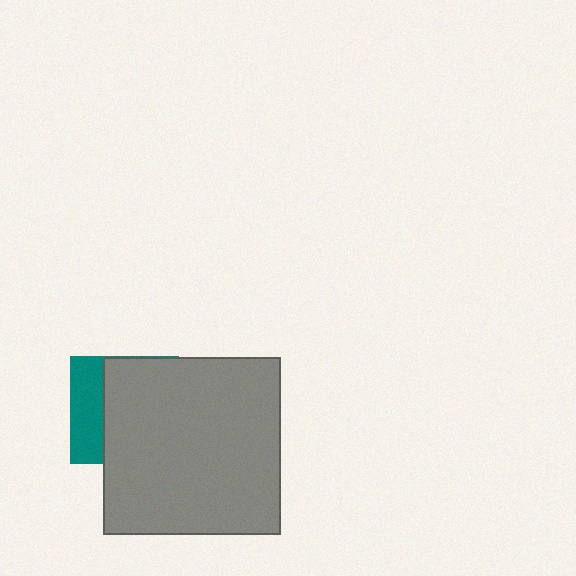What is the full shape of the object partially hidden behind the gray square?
The partially hidden object is a teal square.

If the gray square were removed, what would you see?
You would see the complete teal square.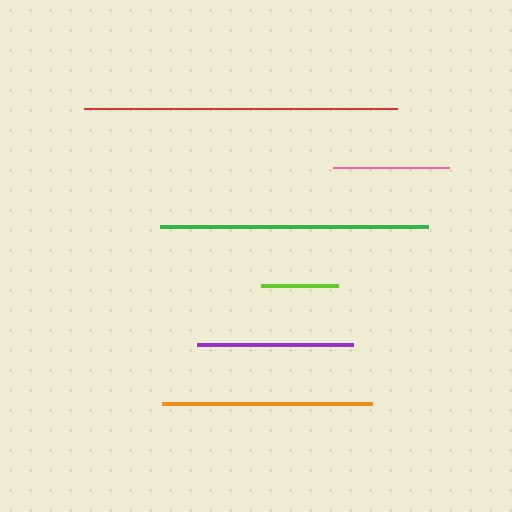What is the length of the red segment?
The red segment is approximately 313 pixels long.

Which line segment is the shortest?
The lime line is the shortest at approximately 77 pixels.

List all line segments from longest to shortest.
From longest to shortest: red, green, orange, purple, pink, lime.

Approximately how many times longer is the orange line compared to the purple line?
The orange line is approximately 1.3 times the length of the purple line.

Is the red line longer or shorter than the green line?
The red line is longer than the green line.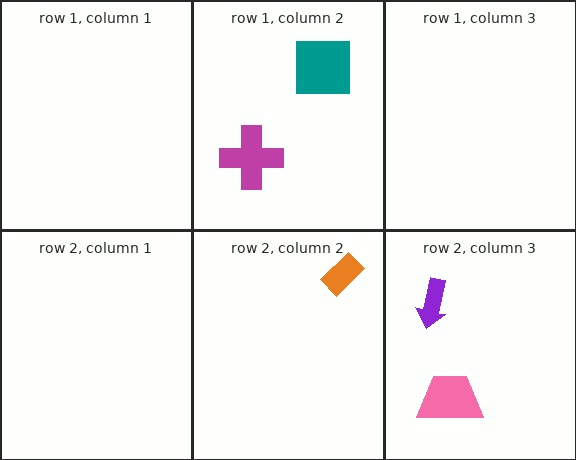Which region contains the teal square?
The row 1, column 2 region.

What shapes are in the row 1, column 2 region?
The teal square, the magenta cross.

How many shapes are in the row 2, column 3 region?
2.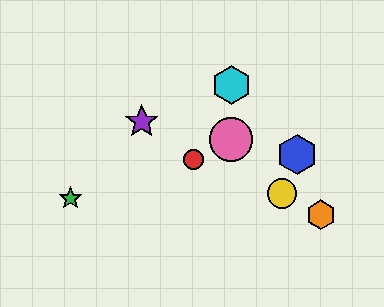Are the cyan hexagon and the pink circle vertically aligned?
Yes, both are at x≈231.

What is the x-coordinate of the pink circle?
The pink circle is at x≈231.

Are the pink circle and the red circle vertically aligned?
No, the pink circle is at x≈231 and the red circle is at x≈193.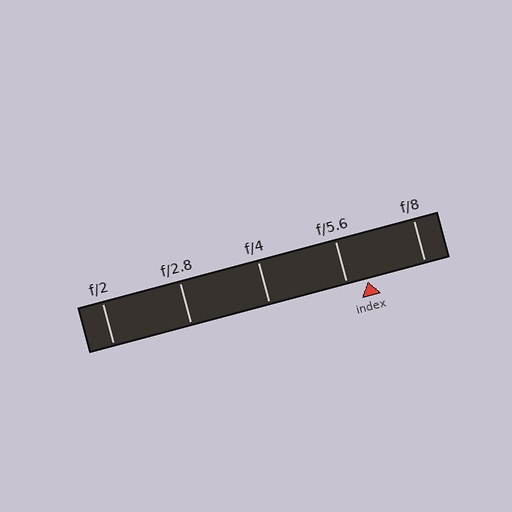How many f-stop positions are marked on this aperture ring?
There are 5 f-stop positions marked.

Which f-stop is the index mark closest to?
The index mark is closest to f/5.6.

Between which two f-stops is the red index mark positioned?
The index mark is between f/5.6 and f/8.